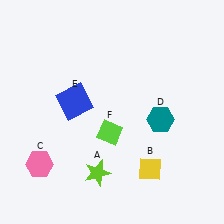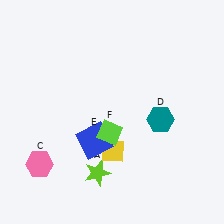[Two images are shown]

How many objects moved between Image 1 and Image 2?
2 objects moved between the two images.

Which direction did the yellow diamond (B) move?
The yellow diamond (B) moved left.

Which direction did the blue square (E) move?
The blue square (E) moved down.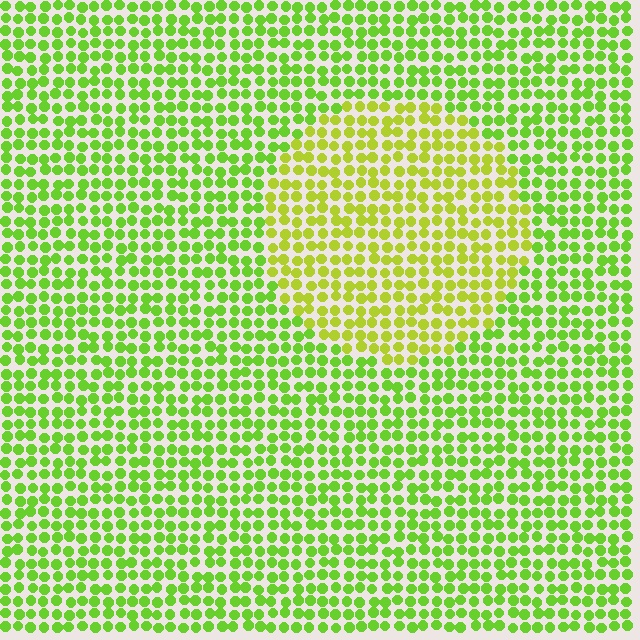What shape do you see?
I see a circle.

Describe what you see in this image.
The image is filled with small lime elements in a uniform arrangement. A circle-shaped region is visible where the elements are tinted to a slightly different hue, forming a subtle color boundary.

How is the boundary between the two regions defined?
The boundary is defined purely by a slight shift in hue (about 26 degrees). Spacing, size, and orientation are identical on both sides.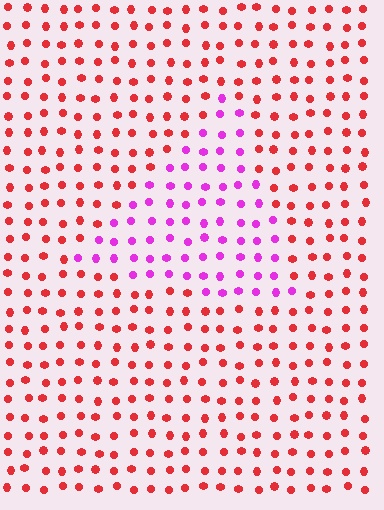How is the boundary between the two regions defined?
The boundary is defined purely by a slight shift in hue (about 56 degrees). Spacing, size, and orientation are identical on both sides.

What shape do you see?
I see a triangle.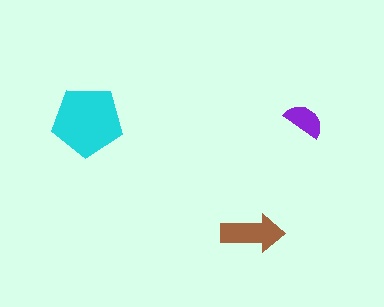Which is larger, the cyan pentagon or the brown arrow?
The cyan pentagon.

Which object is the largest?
The cyan pentagon.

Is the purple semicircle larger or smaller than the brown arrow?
Smaller.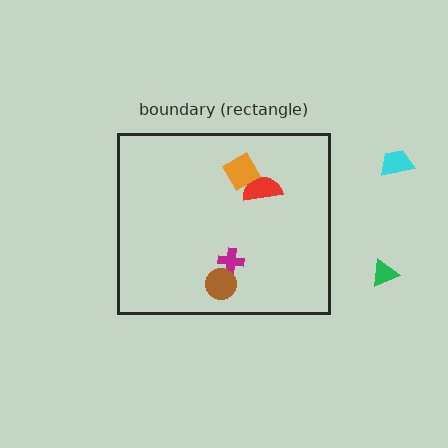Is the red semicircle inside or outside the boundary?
Inside.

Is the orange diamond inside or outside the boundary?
Inside.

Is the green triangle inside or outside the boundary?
Outside.